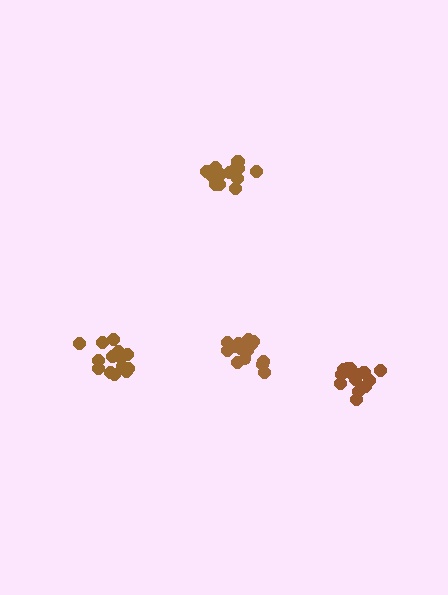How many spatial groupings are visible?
There are 4 spatial groupings.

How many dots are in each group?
Group 1: 15 dots, Group 2: 15 dots, Group 3: 16 dots, Group 4: 15 dots (61 total).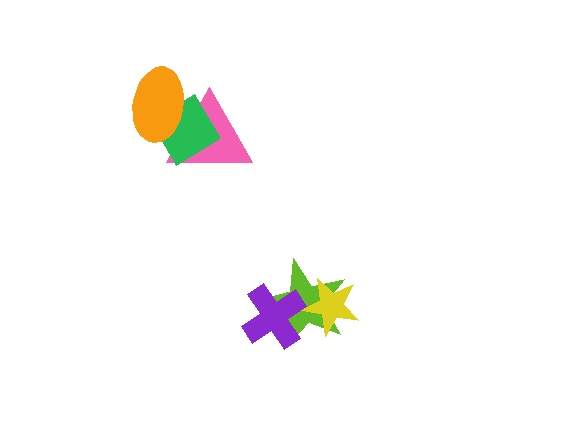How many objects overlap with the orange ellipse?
2 objects overlap with the orange ellipse.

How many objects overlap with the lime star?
2 objects overlap with the lime star.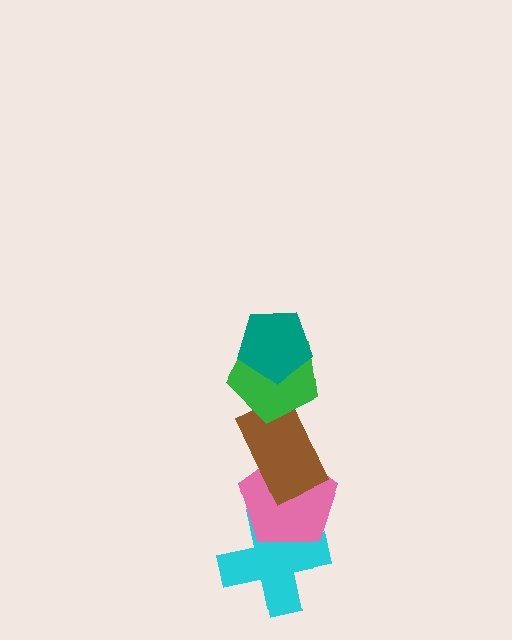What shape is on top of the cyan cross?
The pink pentagon is on top of the cyan cross.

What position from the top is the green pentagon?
The green pentagon is 2nd from the top.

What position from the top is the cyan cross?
The cyan cross is 5th from the top.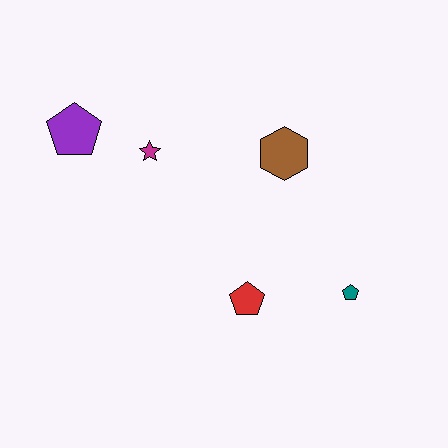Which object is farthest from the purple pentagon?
The teal pentagon is farthest from the purple pentagon.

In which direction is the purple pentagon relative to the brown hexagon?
The purple pentagon is to the left of the brown hexagon.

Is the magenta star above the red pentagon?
Yes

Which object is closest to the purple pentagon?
The magenta star is closest to the purple pentagon.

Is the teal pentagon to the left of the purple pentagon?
No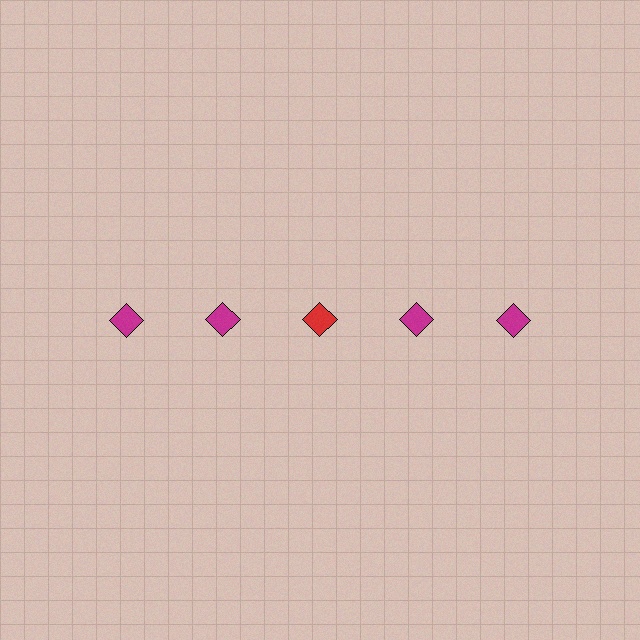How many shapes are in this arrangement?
There are 5 shapes arranged in a grid pattern.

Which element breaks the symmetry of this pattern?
The red diamond in the top row, center column breaks the symmetry. All other shapes are magenta diamonds.